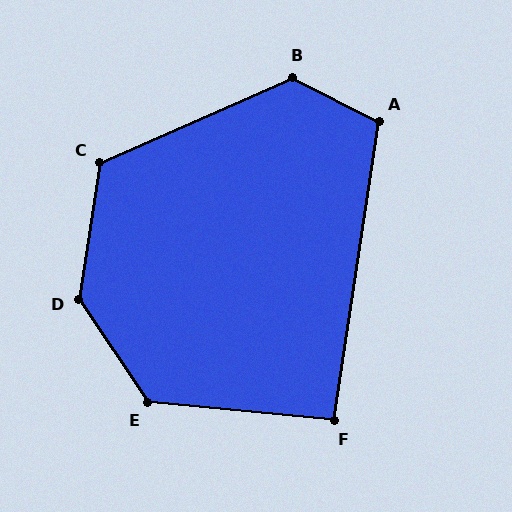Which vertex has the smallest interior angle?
F, at approximately 93 degrees.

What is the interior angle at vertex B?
Approximately 129 degrees (obtuse).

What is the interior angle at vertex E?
Approximately 129 degrees (obtuse).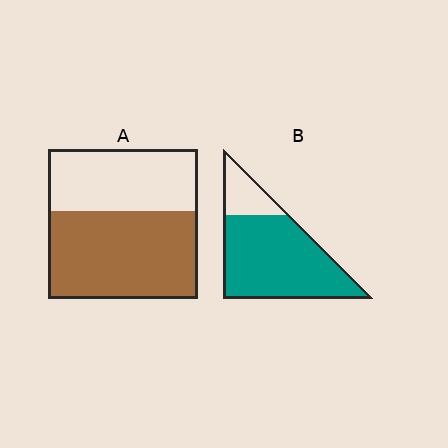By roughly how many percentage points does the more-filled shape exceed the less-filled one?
By roughly 20 percentage points (B over A).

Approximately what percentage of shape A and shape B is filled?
A is approximately 60% and B is approximately 80%.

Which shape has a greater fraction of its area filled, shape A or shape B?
Shape B.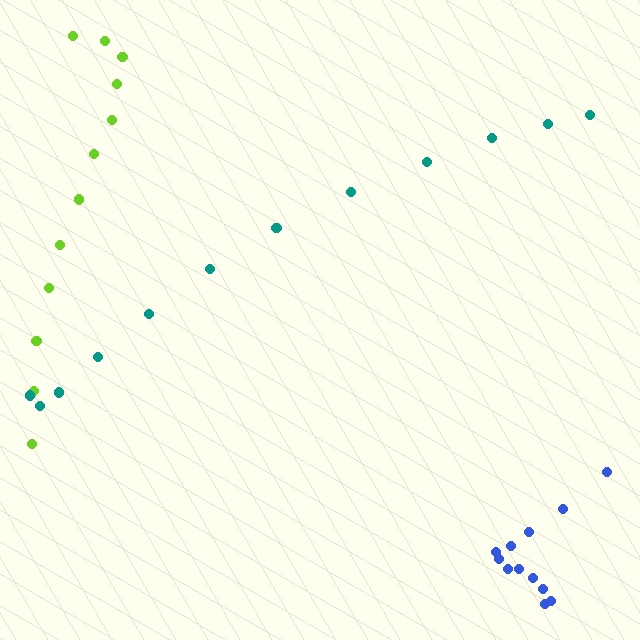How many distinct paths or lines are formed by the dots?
There are 3 distinct paths.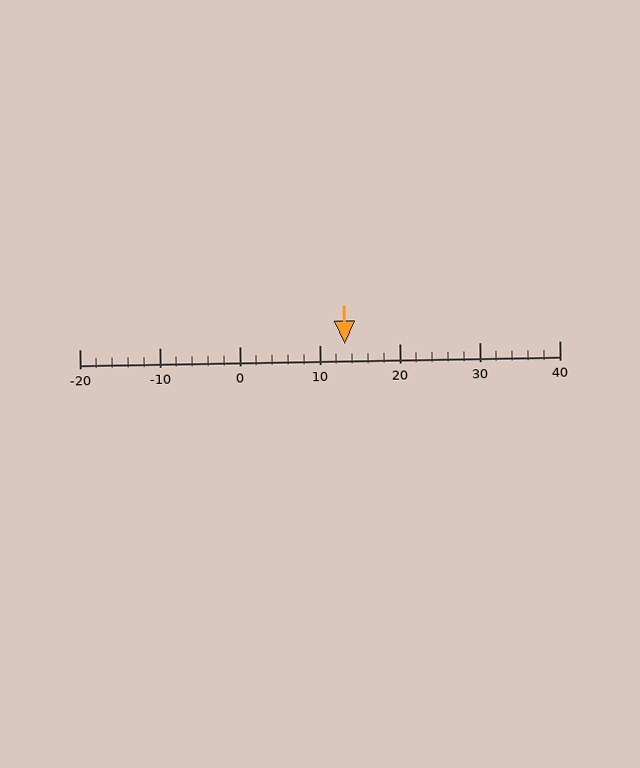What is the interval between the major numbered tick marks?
The major tick marks are spaced 10 units apart.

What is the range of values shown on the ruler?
The ruler shows values from -20 to 40.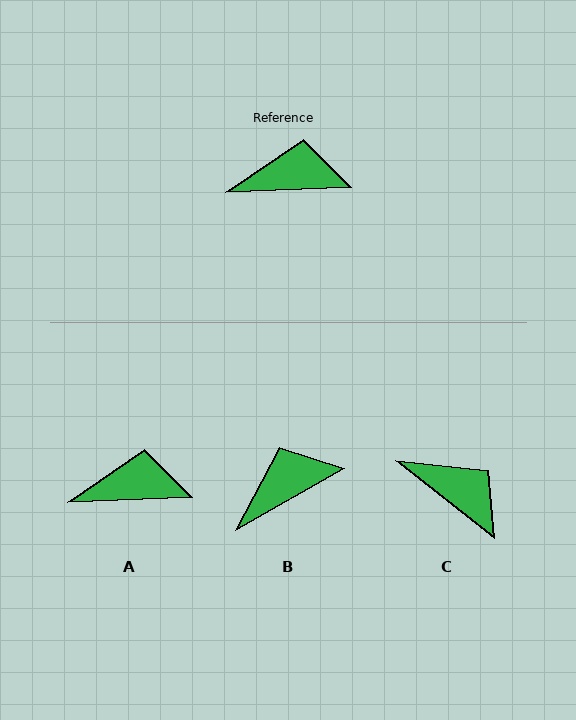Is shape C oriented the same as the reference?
No, it is off by about 40 degrees.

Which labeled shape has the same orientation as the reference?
A.